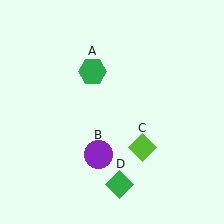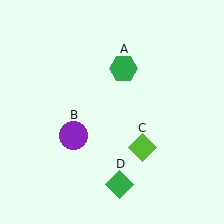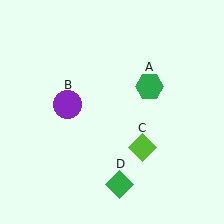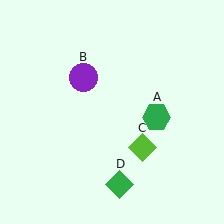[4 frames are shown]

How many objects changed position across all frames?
2 objects changed position: green hexagon (object A), purple circle (object B).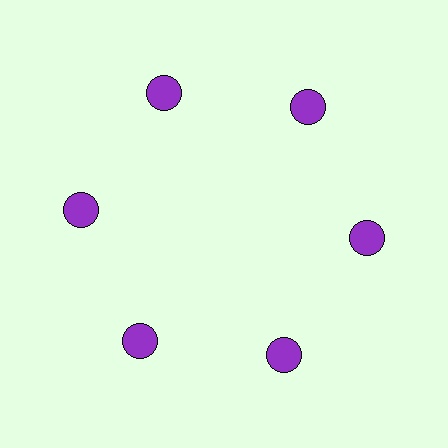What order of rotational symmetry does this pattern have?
This pattern has 6-fold rotational symmetry.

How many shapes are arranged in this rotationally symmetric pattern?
There are 6 shapes, arranged in 6 groups of 1.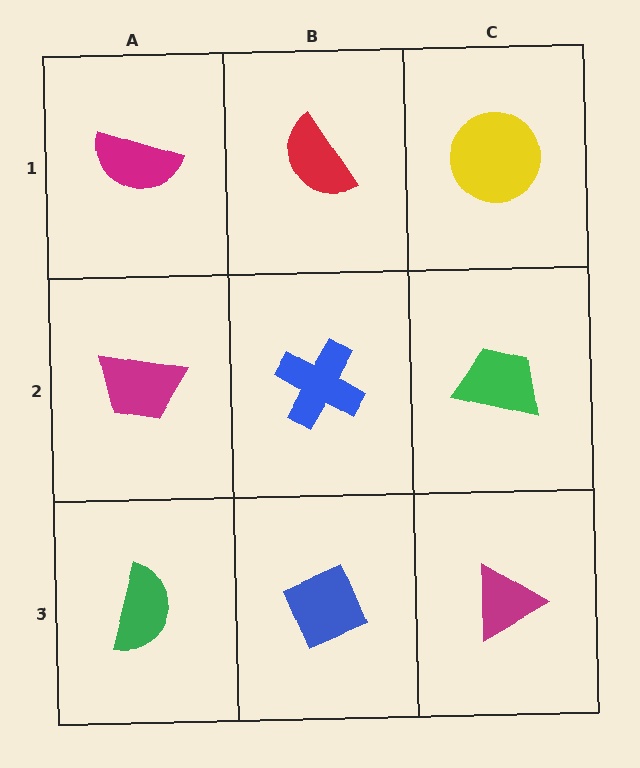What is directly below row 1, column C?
A green trapezoid.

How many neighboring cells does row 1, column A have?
2.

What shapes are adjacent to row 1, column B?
A blue cross (row 2, column B), a magenta semicircle (row 1, column A), a yellow circle (row 1, column C).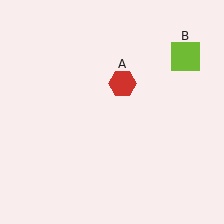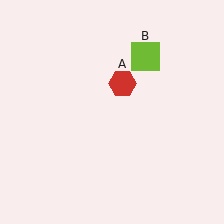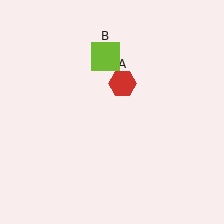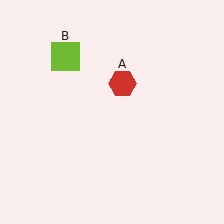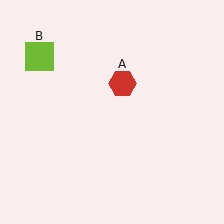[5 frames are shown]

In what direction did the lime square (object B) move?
The lime square (object B) moved left.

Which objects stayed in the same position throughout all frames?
Red hexagon (object A) remained stationary.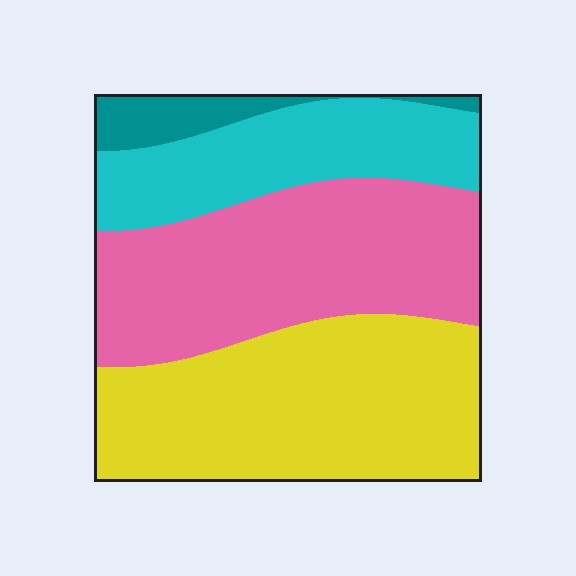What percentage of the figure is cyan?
Cyan takes up about one fifth (1/5) of the figure.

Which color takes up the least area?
Teal, at roughly 5%.